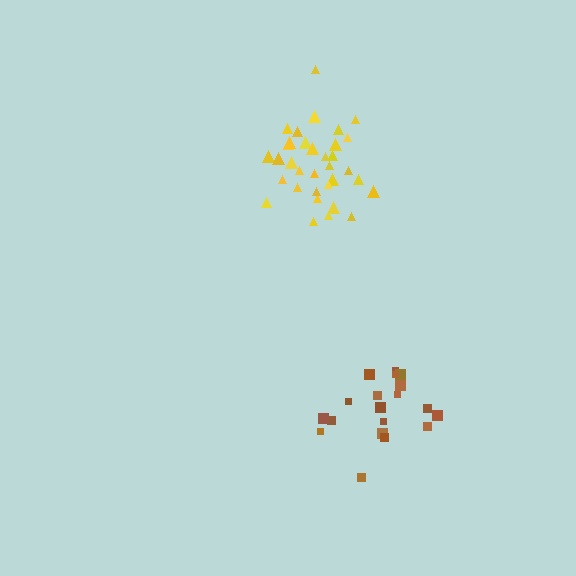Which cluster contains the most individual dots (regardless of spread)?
Yellow (34).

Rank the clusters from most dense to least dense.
yellow, brown.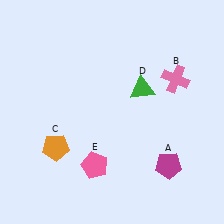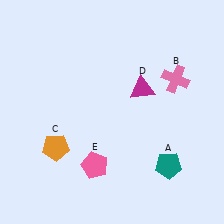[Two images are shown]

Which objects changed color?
A changed from magenta to teal. D changed from green to magenta.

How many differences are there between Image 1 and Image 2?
There are 2 differences between the two images.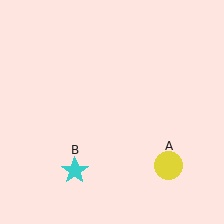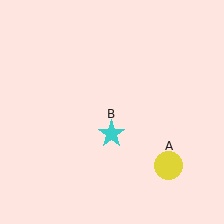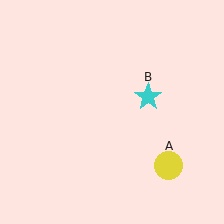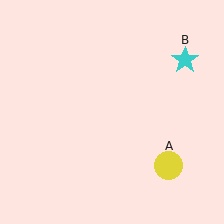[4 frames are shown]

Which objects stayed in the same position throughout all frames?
Yellow circle (object A) remained stationary.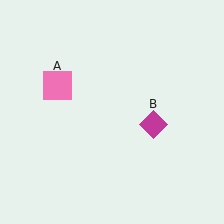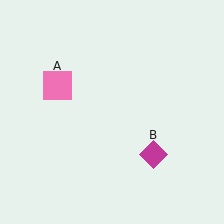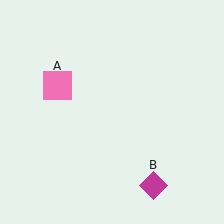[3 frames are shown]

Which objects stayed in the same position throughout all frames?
Pink square (object A) remained stationary.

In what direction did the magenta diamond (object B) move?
The magenta diamond (object B) moved down.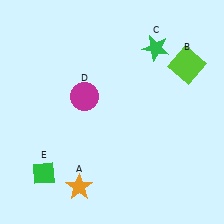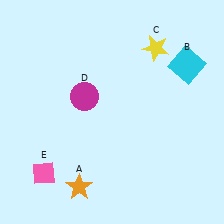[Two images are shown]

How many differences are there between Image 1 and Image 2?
There are 3 differences between the two images.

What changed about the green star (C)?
In Image 1, C is green. In Image 2, it changed to yellow.